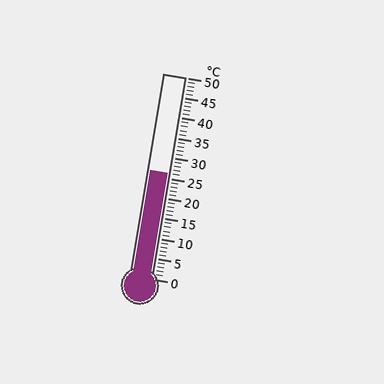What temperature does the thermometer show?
The thermometer shows approximately 26°C.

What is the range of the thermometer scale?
The thermometer scale ranges from 0°C to 50°C.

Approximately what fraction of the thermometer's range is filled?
The thermometer is filled to approximately 50% of its range.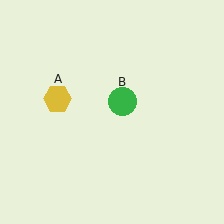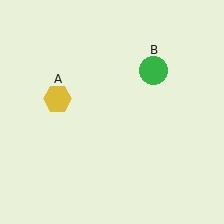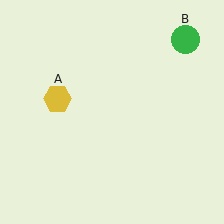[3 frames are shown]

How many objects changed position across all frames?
1 object changed position: green circle (object B).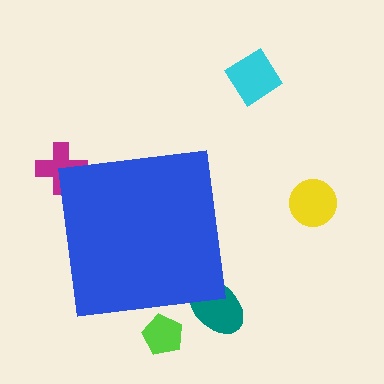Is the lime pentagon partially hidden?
Yes, the lime pentagon is partially hidden behind the blue square.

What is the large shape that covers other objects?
A blue square.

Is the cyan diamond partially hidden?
No, the cyan diamond is fully visible.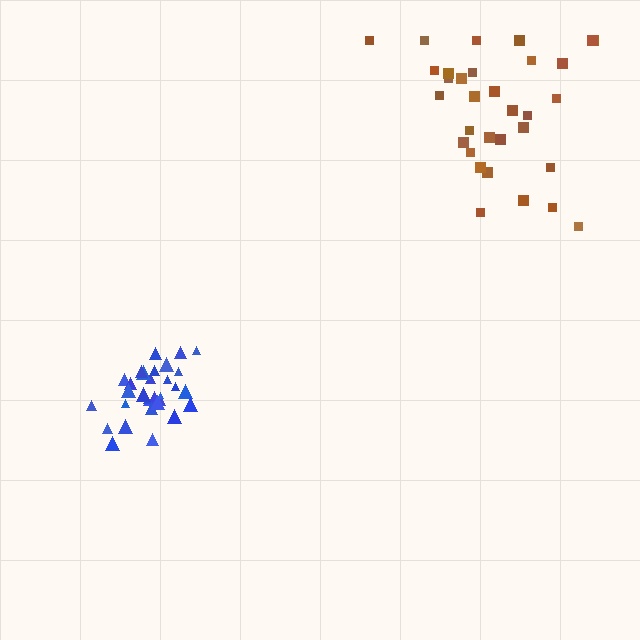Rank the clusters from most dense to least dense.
blue, brown.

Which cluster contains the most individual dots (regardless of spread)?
Brown (32).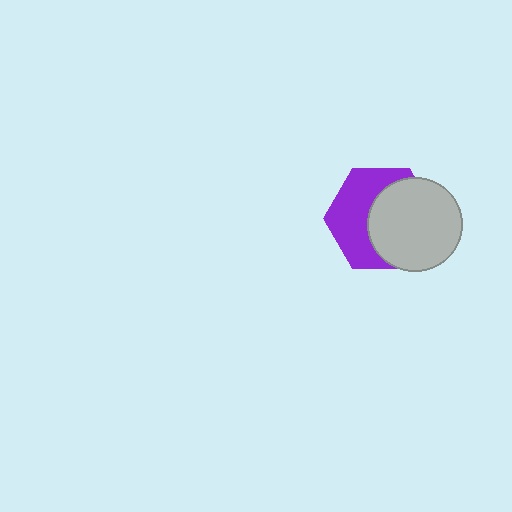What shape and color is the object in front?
The object in front is a light gray circle.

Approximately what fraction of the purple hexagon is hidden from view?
Roughly 51% of the purple hexagon is hidden behind the light gray circle.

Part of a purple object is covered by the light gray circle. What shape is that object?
It is a hexagon.